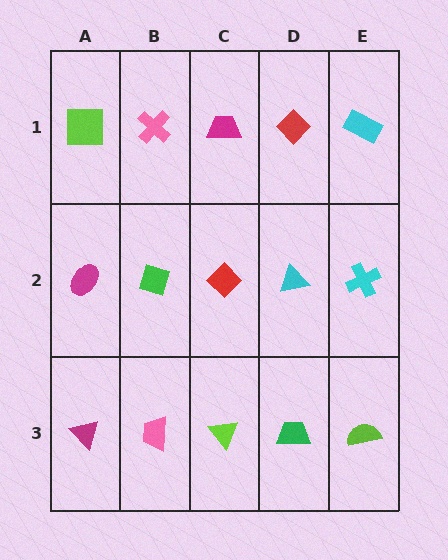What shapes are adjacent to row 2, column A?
A lime square (row 1, column A), a magenta triangle (row 3, column A), a green diamond (row 2, column B).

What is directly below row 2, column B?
A pink trapezoid.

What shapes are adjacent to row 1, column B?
A green diamond (row 2, column B), a lime square (row 1, column A), a magenta trapezoid (row 1, column C).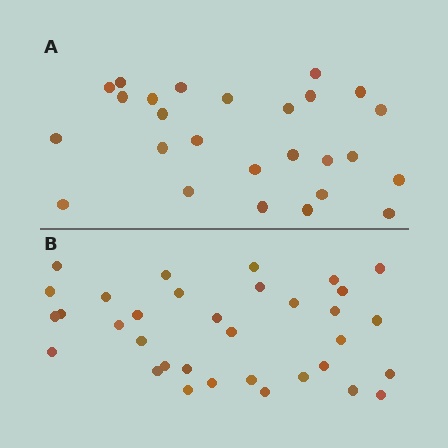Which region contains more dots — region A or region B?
Region B (the bottom region) has more dots.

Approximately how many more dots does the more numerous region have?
Region B has roughly 8 or so more dots than region A.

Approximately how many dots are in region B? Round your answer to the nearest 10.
About 30 dots. (The exact count is 34, which rounds to 30.)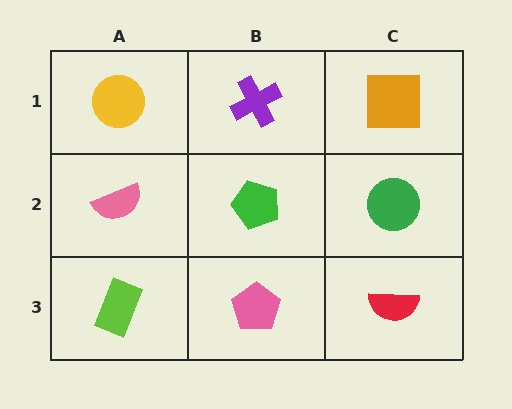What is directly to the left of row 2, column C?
A green pentagon.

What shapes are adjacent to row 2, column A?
A yellow circle (row 1, column A), a lime rectangle (row 3, column A), a green pentagon (row 2, column B).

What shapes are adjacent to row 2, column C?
An orange square (row 1, column C), a red semicircle (row 3, column C), a green pentagon (row 2, column B).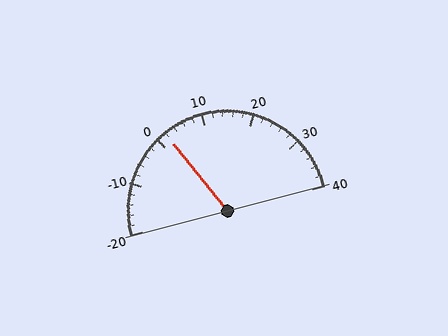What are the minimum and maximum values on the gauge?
The gauge ranges from -20 to 40.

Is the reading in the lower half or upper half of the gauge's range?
The reading is in the lower half of the range (-20 to 40).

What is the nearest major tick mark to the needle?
The nearest major tick mark is 0.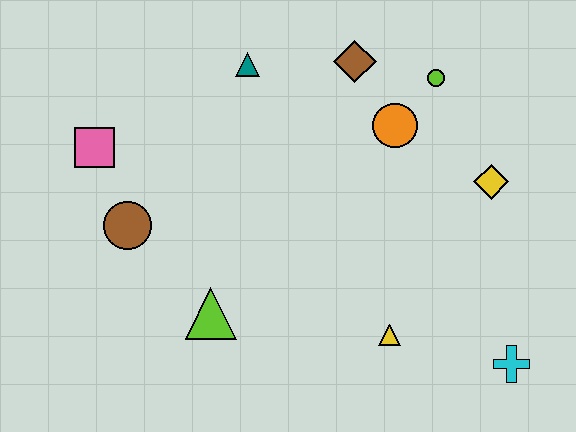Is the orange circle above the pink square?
Yes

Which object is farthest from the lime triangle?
The lime circle is farthest from the lime triangle.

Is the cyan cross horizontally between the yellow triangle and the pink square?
No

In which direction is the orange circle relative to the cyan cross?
The orange circle is above the cyan cross.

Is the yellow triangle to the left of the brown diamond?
No